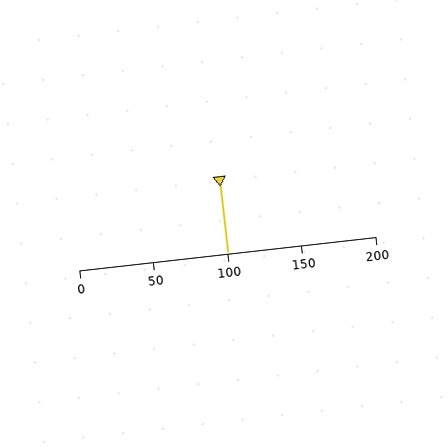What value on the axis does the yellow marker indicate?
The marker indicates approximately 100.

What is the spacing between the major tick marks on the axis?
The major ticks are spaced 50 apart.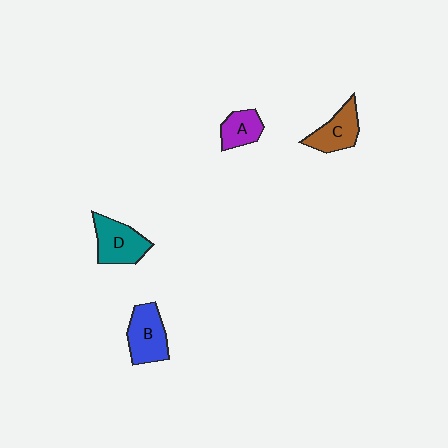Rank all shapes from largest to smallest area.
From largest to smallest: B (blue), D (teal), C (brown), A (purple).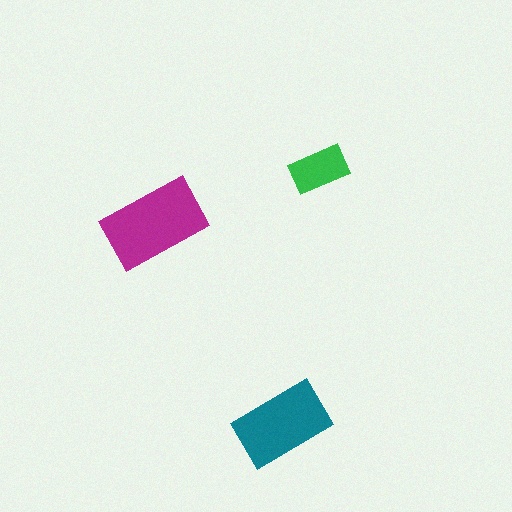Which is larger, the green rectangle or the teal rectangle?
The teal one.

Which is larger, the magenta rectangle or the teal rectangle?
The magenta one.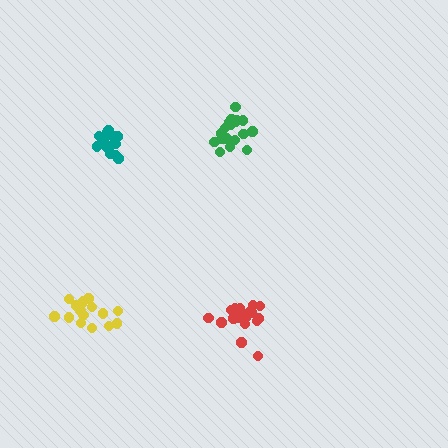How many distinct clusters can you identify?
There are 4 distinct clusters.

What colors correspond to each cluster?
The clusters are colored: yellow, green, teal, red.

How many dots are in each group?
Group 1: 17 dots, Group 2: 20 dots, Group 3: 15 dots, Group 4: 21 dots (73 total).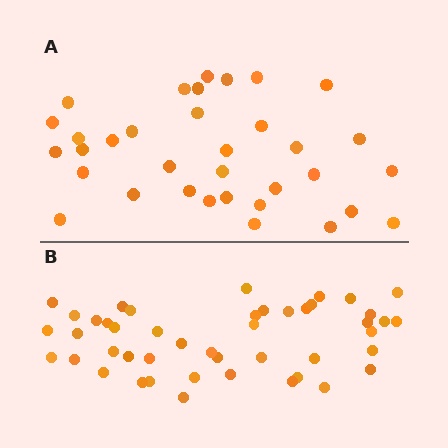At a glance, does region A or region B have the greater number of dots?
Region B (the bottom region) has more dots.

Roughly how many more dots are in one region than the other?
Region B has roughly 12 or so more dots than region A.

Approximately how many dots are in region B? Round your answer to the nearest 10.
About 50 dots. (The exact count is 46, which rounds to 50.)